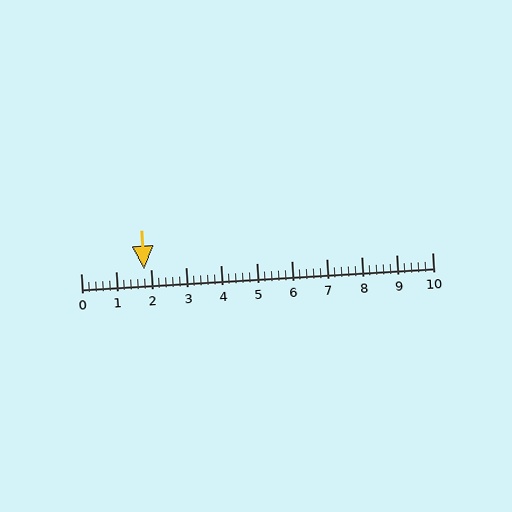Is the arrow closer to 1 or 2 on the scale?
The arrow is closer to 2.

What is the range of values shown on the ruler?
The ruler shows values from 0 to 10.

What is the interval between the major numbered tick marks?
The major tick marks are spaced 1 units apart.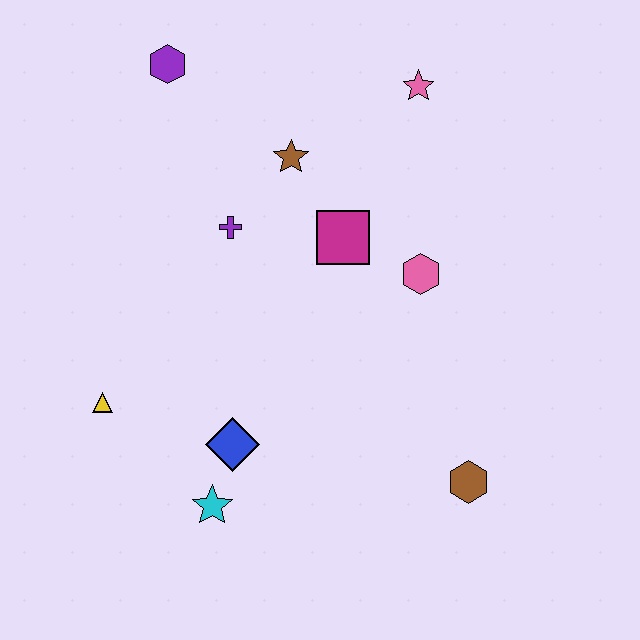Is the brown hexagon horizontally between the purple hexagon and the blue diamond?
No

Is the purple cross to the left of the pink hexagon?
Yes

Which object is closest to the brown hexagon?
The pink hexagon is closest to the brown hexagon.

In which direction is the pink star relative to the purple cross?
The pink star is to the right of the purple cross.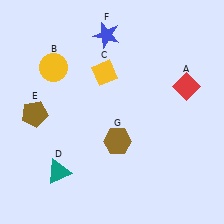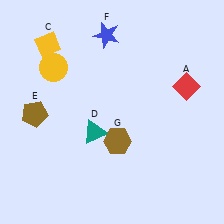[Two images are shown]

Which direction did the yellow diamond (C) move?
The yellow diamond (C) moved left.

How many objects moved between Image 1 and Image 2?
2 objects moved between the two images.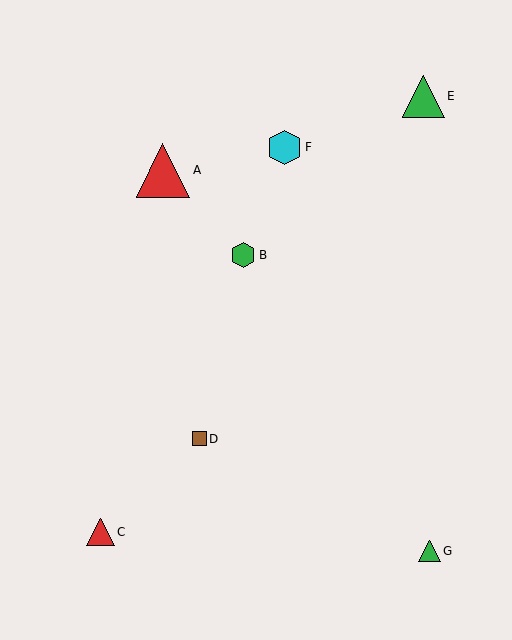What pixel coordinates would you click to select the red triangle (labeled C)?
Click at (101, 532) to select the red triangle C.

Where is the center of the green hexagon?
The center of the green hexagon is at (243, 255).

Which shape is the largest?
The red triangle (labeled A) is the largest.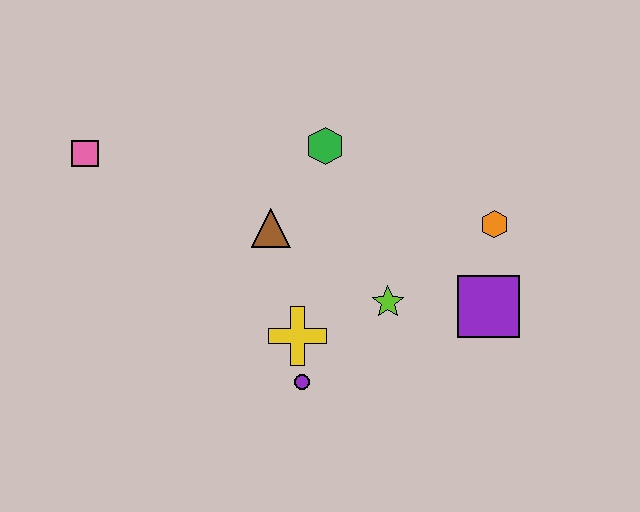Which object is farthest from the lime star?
The pink square is farthest from the lime star.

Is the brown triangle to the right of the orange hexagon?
No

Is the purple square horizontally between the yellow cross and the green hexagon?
No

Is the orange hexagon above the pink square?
No